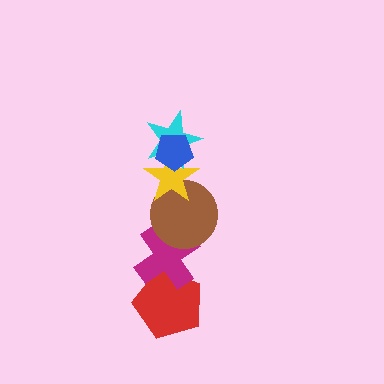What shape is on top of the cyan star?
The blue pentagon is on top of the cyan star.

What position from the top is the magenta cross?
The magenta cross is 5th from the top.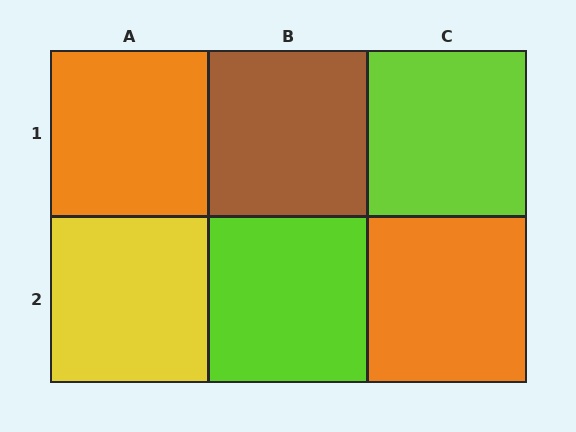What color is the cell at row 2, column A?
Yellow.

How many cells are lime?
2 cells are lime.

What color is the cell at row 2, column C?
Orange.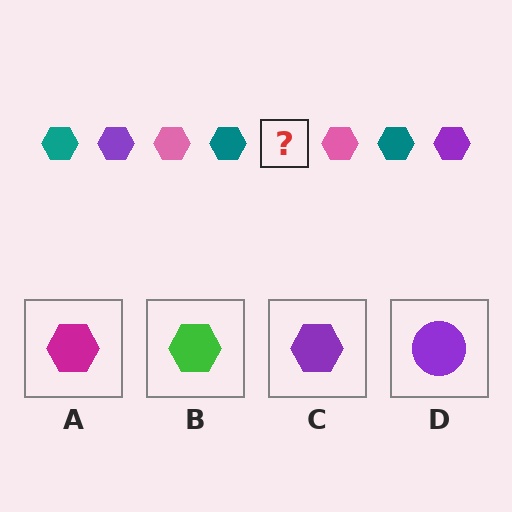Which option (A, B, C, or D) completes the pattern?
C.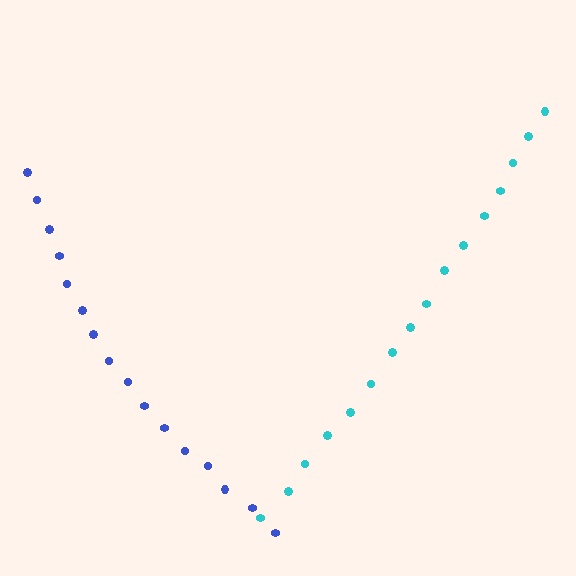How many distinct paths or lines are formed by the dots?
There are 2 distinct paths.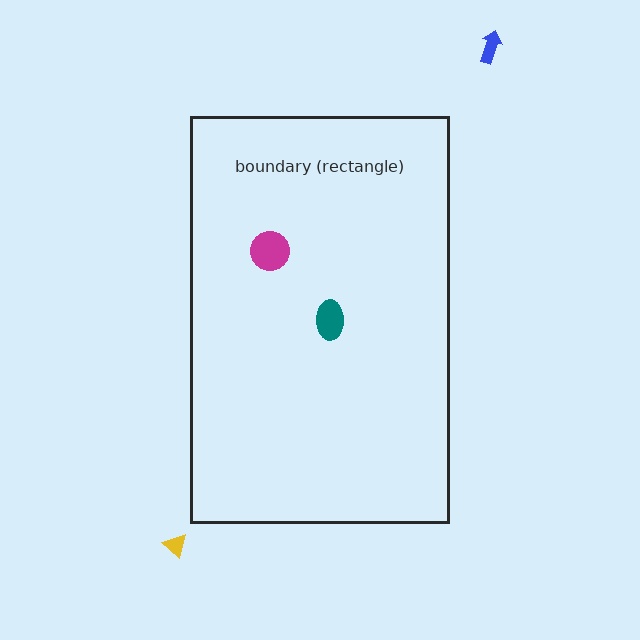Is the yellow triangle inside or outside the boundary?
Outside.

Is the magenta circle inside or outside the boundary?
Inside.